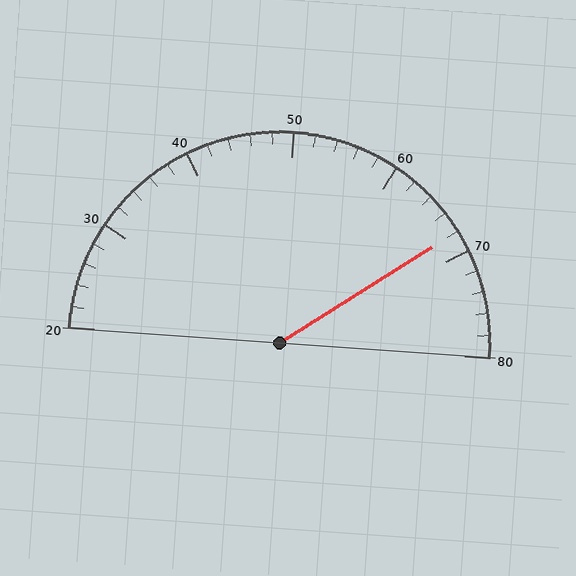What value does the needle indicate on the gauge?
The needle indicates approximately 68.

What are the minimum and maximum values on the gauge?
The gauge ranges from 20 to 80.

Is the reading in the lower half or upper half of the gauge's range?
The reading is in the upper half of the range (20 to 80).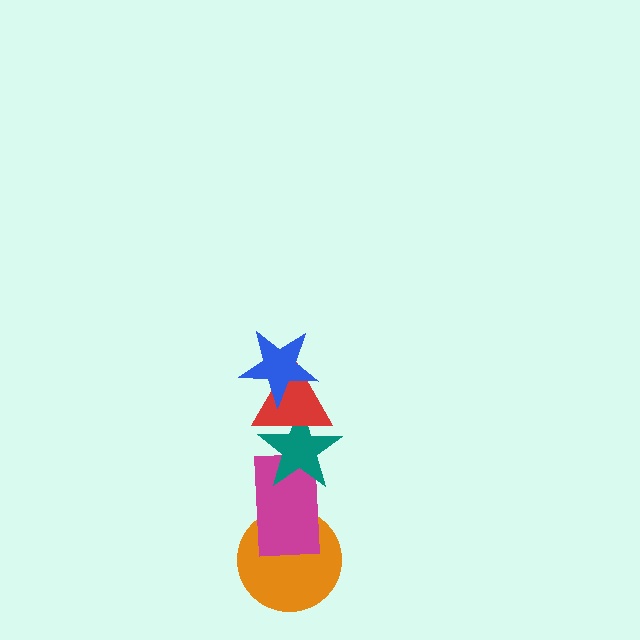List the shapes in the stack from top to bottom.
From top to bottom: the blue star, the red triangle, the teal star, the magenta rectangle, the orange circle.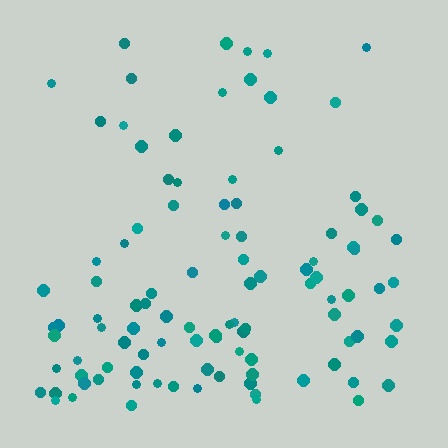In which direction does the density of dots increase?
From top to bottom, with the bottom side densest.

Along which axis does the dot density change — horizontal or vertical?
Vertical.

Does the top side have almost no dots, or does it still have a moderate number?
Still a moderate number, just noticeably fewer than the bottom.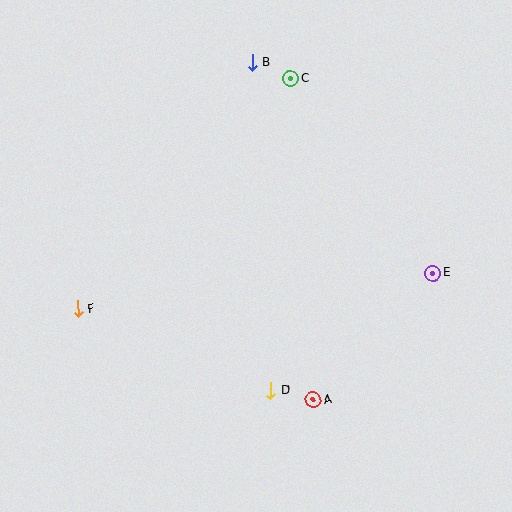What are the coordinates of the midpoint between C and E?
The midpoint between C and E is at (362, 176).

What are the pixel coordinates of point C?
Point C is at (291, 78).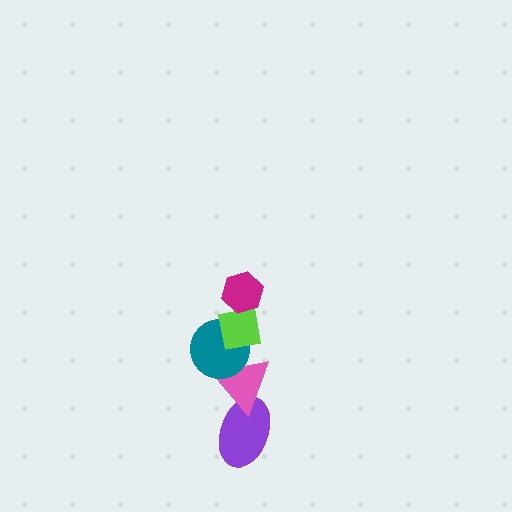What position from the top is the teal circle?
The teal circle is 3rd from the top.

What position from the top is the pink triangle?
The pink triangle is 4th from the top.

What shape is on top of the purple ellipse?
The pink triangle is on top of the purple ellipse.